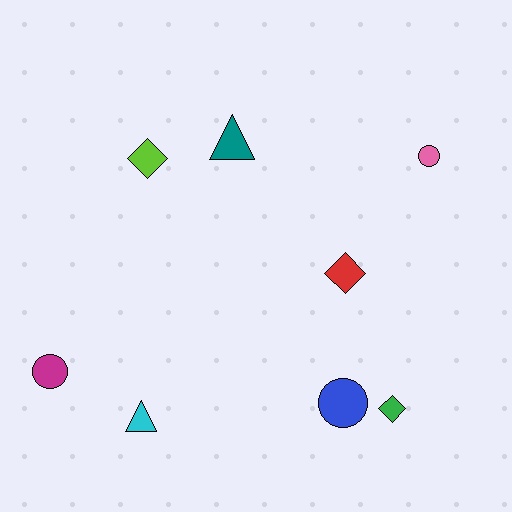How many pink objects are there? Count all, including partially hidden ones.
There is 1 pink object.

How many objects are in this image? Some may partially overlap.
There are 8 objects.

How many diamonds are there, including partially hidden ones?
There are 3 diamonds.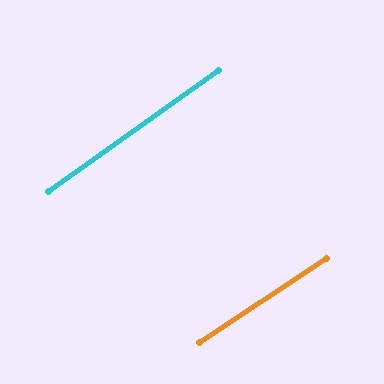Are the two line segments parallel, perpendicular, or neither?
Parallel — their directions differ by only 2.0°.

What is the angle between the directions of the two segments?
Approximately 2 degrees.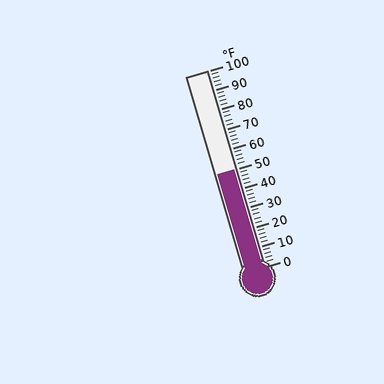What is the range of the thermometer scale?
The thermometer scale ranges from 0°F to 100°F.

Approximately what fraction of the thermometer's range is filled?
The thermometer is filled to approximately 50% of its range.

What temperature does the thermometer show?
The thermometer shows approximately 50°F.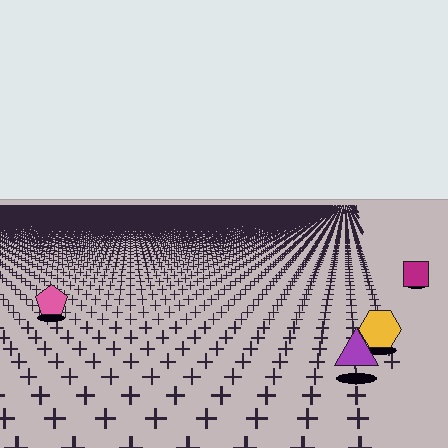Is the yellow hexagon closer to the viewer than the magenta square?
Yes. The yellow hexagon is closer — you can tell from the texture gradient: the ground texture is coarser near it.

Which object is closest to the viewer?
The purple triangle is closest. The texture marks near it are larger and more spread out.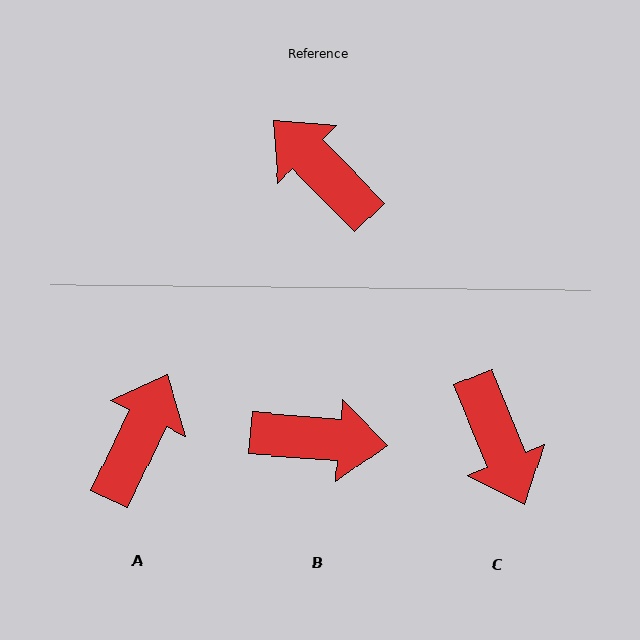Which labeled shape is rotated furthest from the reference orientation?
C, about 157 degrees away.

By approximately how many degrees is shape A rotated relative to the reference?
Approximately 70 degrees clockwise.